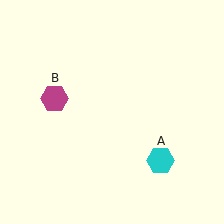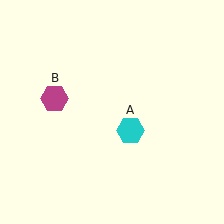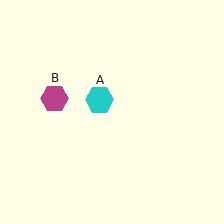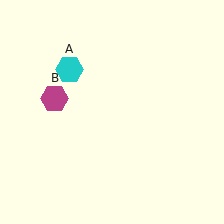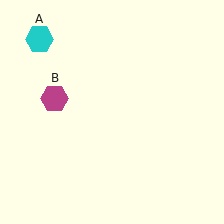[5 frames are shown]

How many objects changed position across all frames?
1 object changed position: cyan hexagon (object A).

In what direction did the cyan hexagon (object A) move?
The cyan hexagon (object A) moved up and to the left.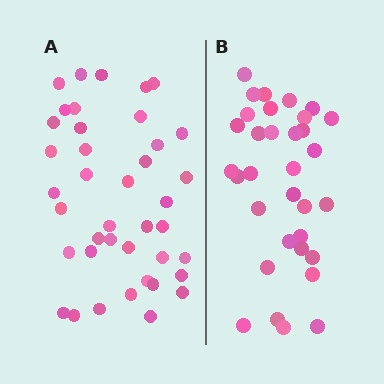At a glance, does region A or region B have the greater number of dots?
Region A (the left region) has more dots.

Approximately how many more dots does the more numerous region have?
Region A has roughly 8 or so more dots than region B.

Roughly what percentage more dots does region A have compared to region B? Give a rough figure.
About 20% more.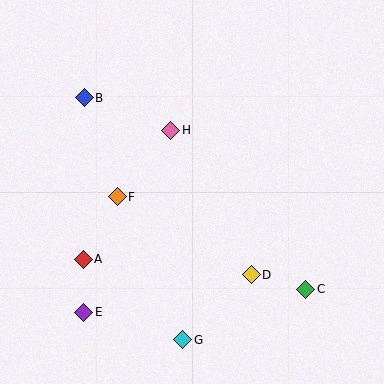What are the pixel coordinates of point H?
Point H is at (171, 130).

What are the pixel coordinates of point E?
Point E is at (84, 312).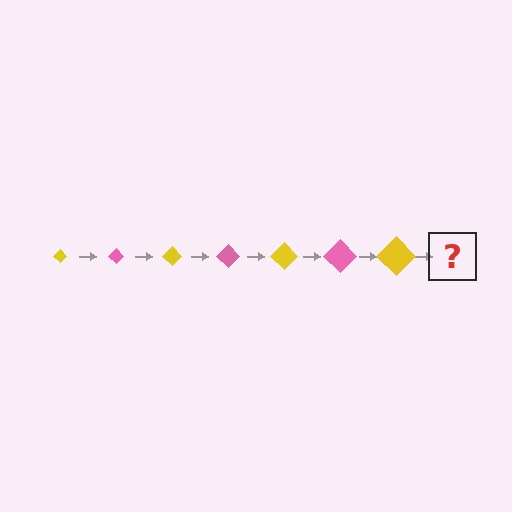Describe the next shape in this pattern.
It should be a pink diamond, larger than the previous one.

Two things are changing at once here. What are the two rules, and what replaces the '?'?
The two rules are that the diamond grows larger each step and the color cycles through yellow and pink. The '?' should be a pink diamond, larger than the previous one.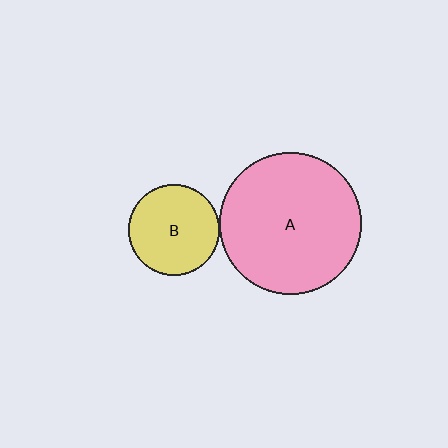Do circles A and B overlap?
Yes.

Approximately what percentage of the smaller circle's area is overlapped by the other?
Approximately 5%.